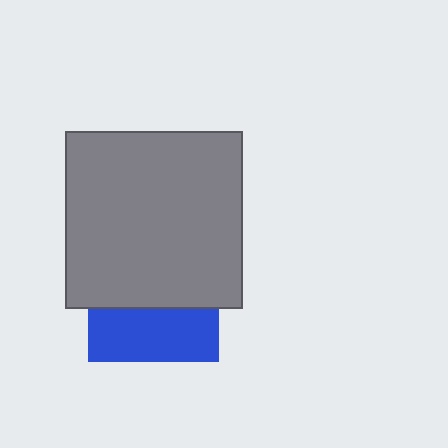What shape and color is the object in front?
The object in front is a gray square.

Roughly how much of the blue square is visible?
A small part of it is visible (roughly 40%).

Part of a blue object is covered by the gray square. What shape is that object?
It is a square.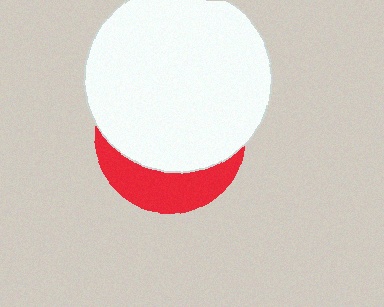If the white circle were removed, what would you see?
You would see the complete red circle.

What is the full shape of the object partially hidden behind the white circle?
The partially hidden object is a red circle.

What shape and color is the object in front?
The object in front is a white circle.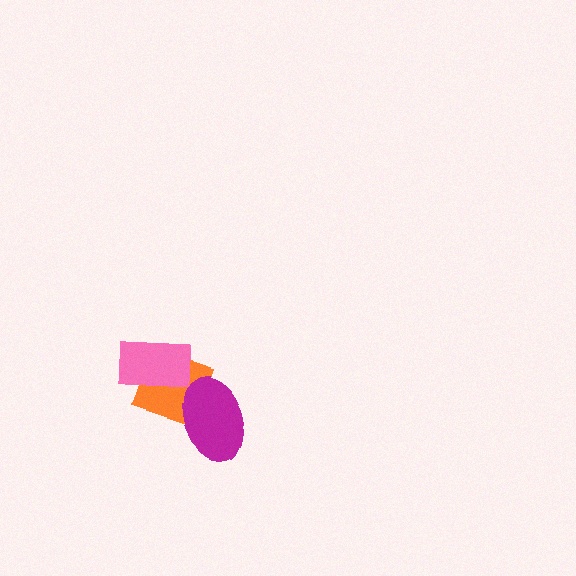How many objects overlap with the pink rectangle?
1 object overlaps with the pink rectangle.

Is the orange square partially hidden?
Yes, it is partially covered by another shape.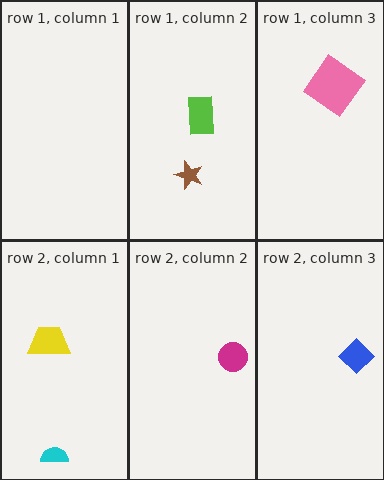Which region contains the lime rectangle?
The row 1, column 2 region.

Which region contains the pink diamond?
The row 1, column 3 region.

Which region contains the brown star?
The row 1, column 2 region.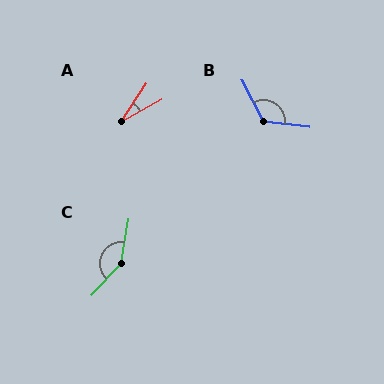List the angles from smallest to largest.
A (27°), B (125°), C (146°).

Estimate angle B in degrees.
Approximately 125 degrees.